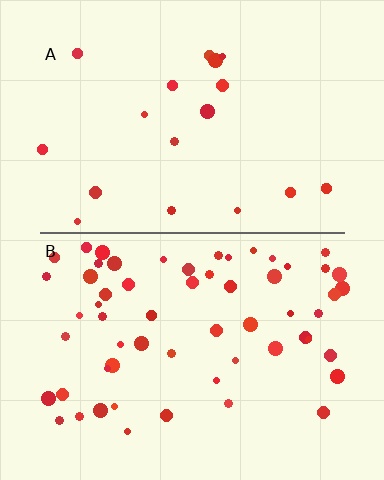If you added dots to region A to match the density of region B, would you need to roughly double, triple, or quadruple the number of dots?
Approximately triple.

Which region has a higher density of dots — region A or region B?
B (the bottom).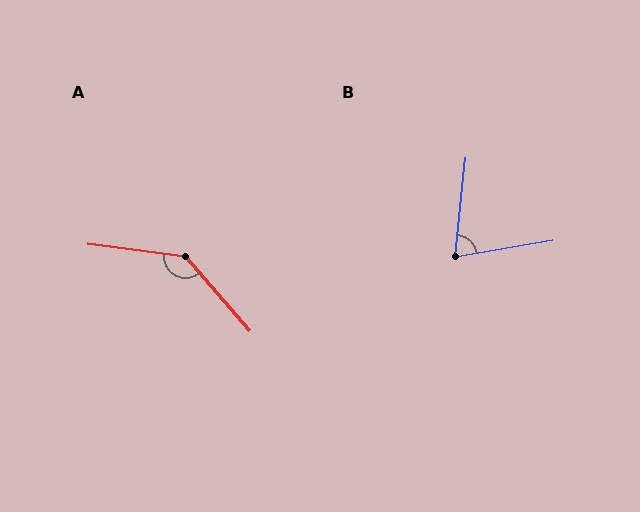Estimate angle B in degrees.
Approximately 74 degrees.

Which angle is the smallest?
B, at approximately 74 degrees.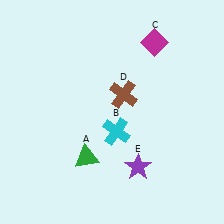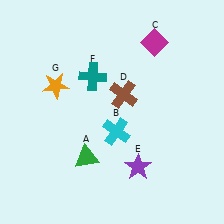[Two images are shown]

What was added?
A teal cross (F), an orange star (G) were added in Image 2.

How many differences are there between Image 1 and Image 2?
There are 2 differences between the two images.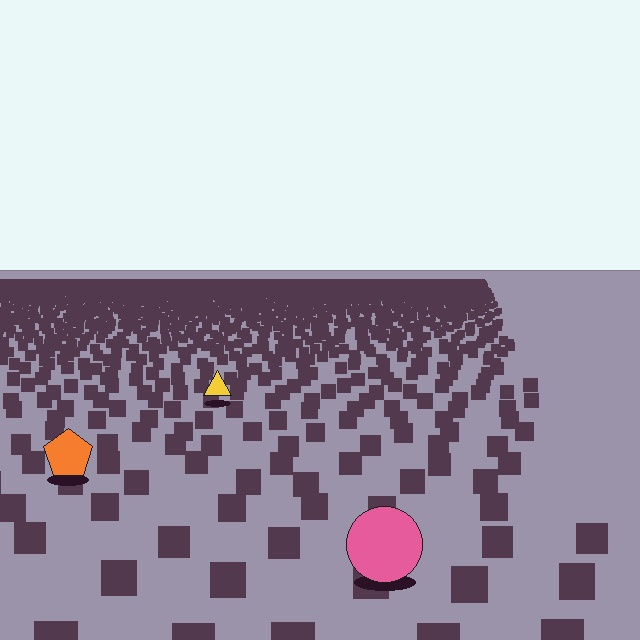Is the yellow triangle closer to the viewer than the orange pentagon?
No. The orange pentagon is closer — you can tell from the texture gradient: the ground texture is coarser near it.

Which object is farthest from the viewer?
The yellow triangle is farthest from the viewer. It appears smaller and the ground texture around it is denser.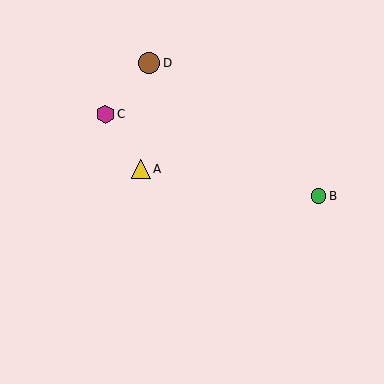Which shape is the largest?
The brown circle (labeled D) is the largest.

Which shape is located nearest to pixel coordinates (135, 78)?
The brown circle (labeled D) at (149, 63) is nearest to that location.